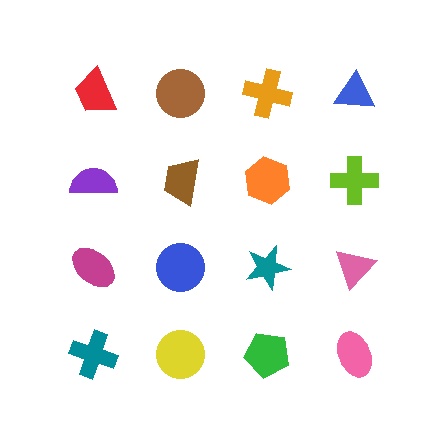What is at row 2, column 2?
A brown trapezoid.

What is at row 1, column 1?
A red trapezoid.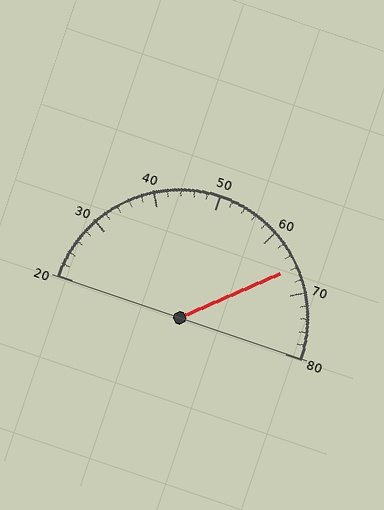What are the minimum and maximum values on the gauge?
The gauge ranges from 20 to 80.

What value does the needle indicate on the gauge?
The needle indicates approximately 66.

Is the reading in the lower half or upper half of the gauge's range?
The reading is in the upper half of the range (20 to 80).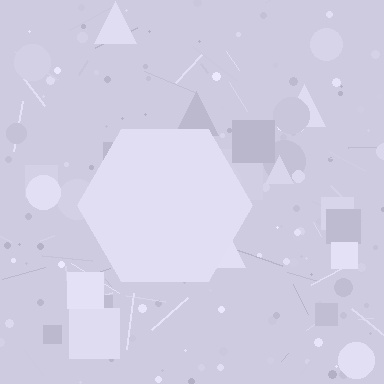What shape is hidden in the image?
A hexagon is hidden in the image.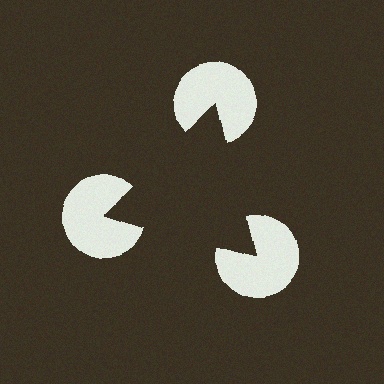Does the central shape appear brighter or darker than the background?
It typically appears slightly darker than the background, even though no actual brightness change is drawn.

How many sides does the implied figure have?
3 sides.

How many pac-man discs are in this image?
There are 3 — one at each vertex of the illusory triangle.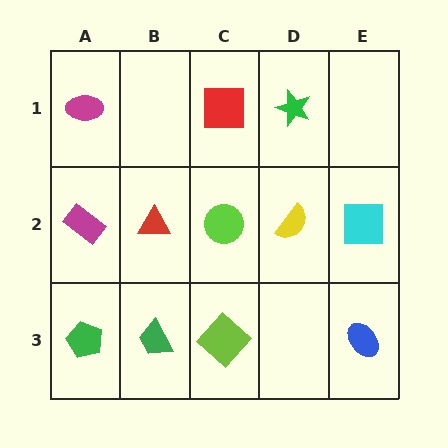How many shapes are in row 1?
3 shapes.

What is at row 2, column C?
A lime circle.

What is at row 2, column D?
A yellow semicircle.